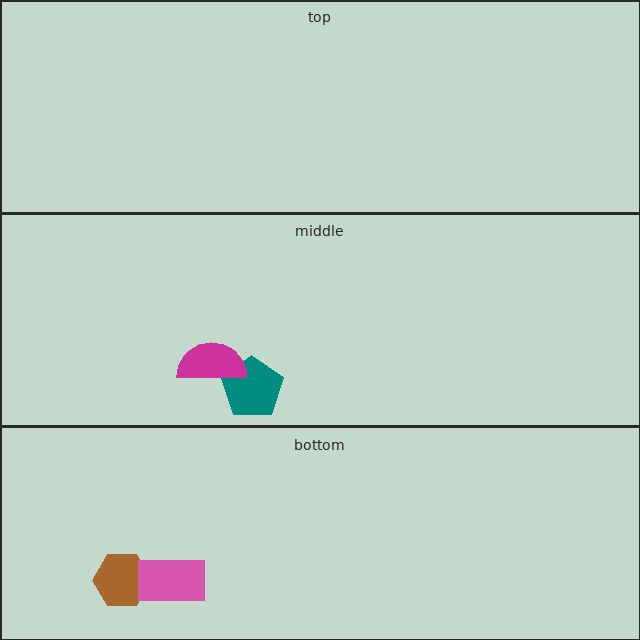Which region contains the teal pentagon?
The middle region.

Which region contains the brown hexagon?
The bottom region.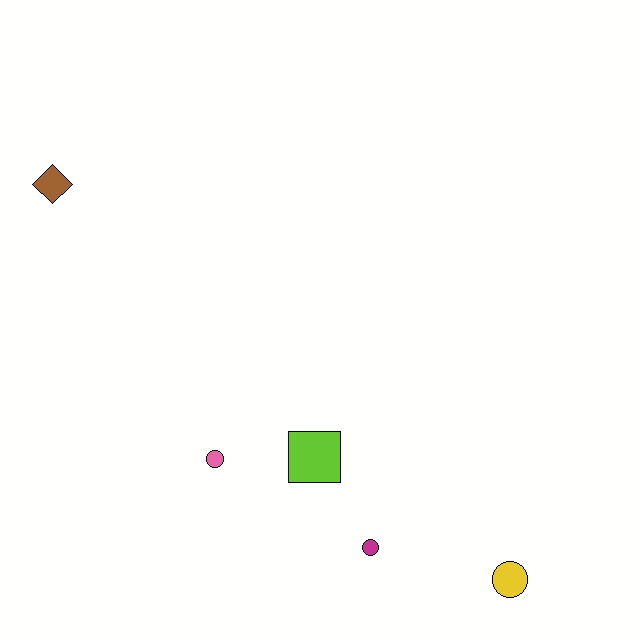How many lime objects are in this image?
There is 1 lime object.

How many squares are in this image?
There is 1 square.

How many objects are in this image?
There are 5 objects.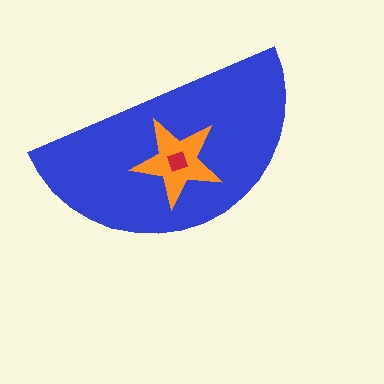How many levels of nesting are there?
3.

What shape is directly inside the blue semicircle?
The orange star.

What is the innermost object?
The red diamond.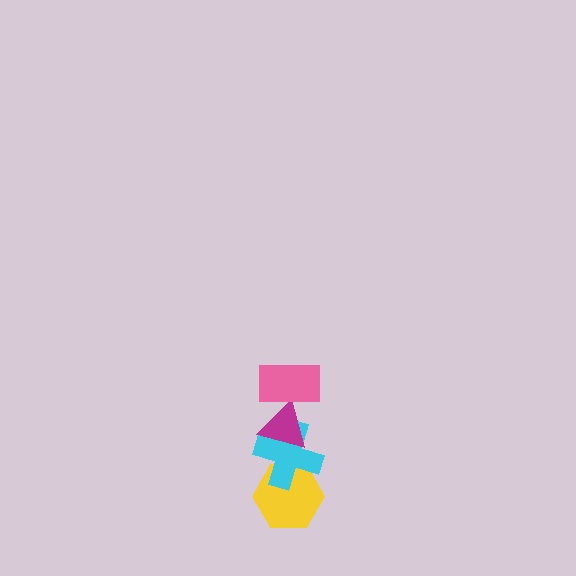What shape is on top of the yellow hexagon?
The cyan cross is on top of the yellow hexagon.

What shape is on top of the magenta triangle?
The pink rectangle is on top of the magenta triangle.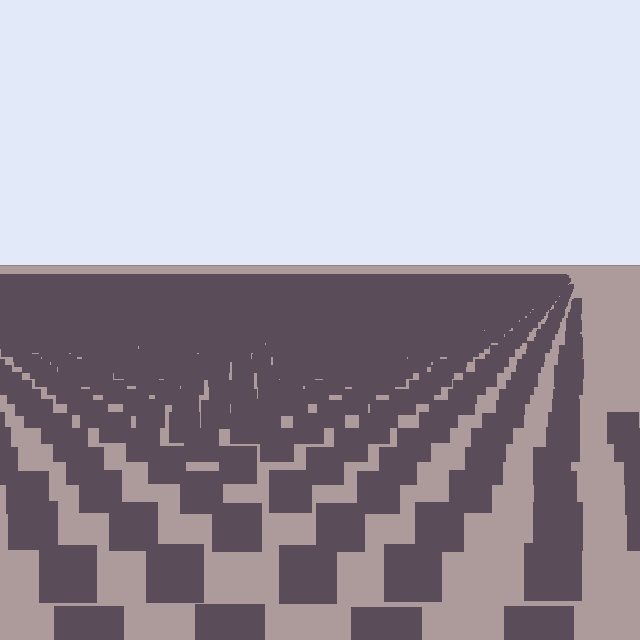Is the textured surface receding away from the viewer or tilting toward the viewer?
The surface is receding away from the viewer. Texture elements get smaller and denser toward the top.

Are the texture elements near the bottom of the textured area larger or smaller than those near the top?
Larger. Near the bottom, elements are closer to the viewer and appear at a bigger on-screen size.